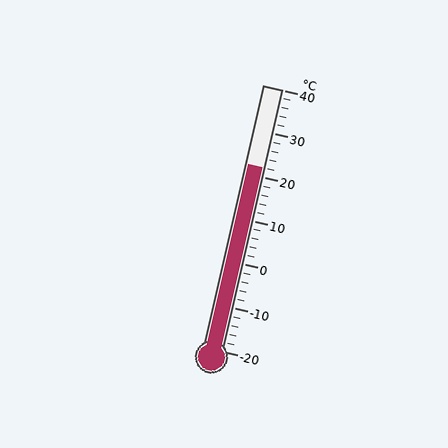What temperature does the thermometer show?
The thermometer shows approximately 22°C.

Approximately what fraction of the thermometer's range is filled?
The thermometer is filled to approximately 70% of its range.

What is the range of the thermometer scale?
The thermometer scale ranges from -20°C to 40°C.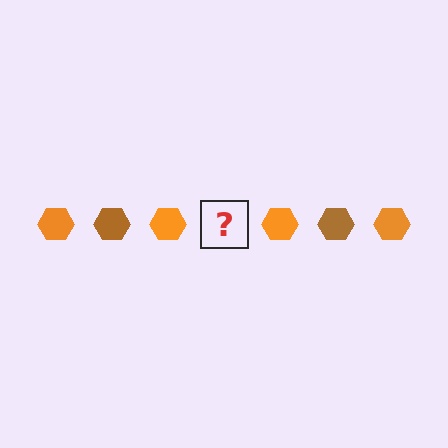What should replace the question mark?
The question mark should be replaced with a brown hexagon.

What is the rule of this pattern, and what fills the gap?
The rule is that the pattern cycles through orange, brown hexagons. The gap should be filled with a brown hexagon.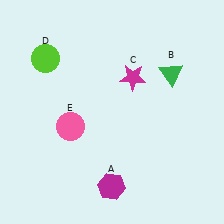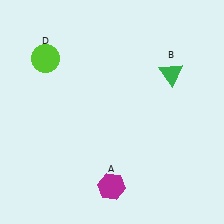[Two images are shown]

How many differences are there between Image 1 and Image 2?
There are 2 differences between the two images.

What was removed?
The pink circle (E), the magenta star (C) were removed in Image 2.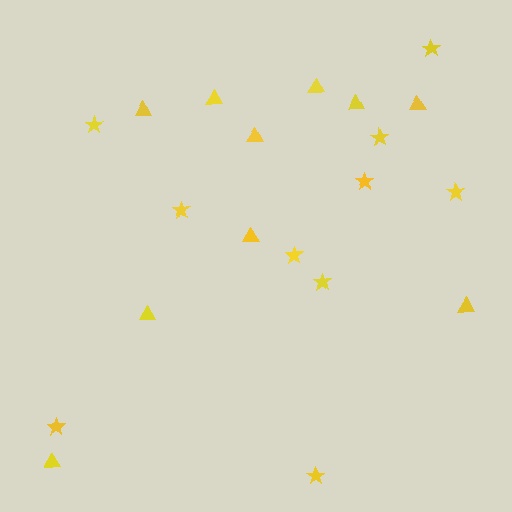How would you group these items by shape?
There are 2 groups: one group of triangles (10) and one group of stars (10).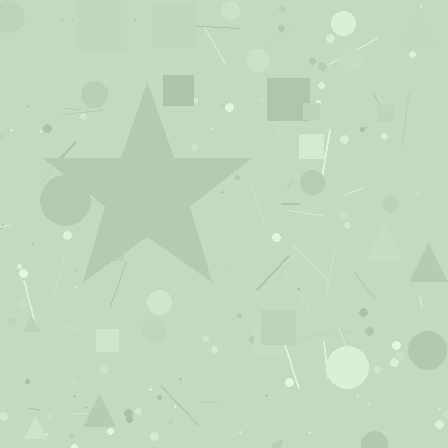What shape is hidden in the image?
A star is hidden in the image.